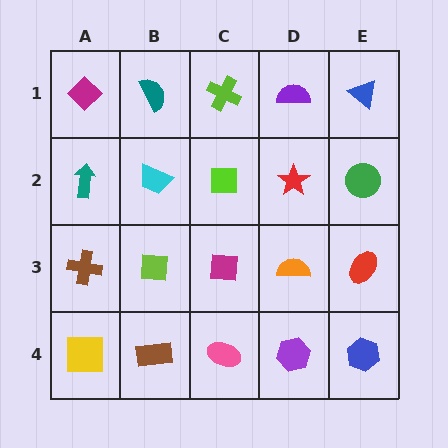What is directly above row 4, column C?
A magenta square.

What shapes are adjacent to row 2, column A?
A magenta diamond (row 1, column A), a brown cross (row 3, column A), a cyan trapezoid (row 2, column B).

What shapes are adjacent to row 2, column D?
A purple semicircle (row 1, column D), an orange semicircle (row 3, column D), a lime square (row 2, column C), a green circle (row 2, column E).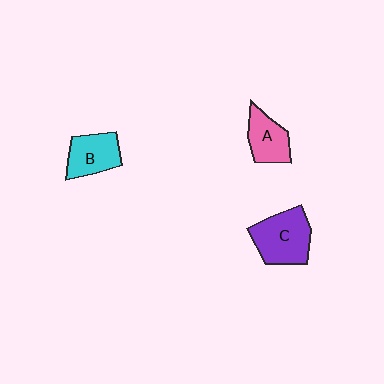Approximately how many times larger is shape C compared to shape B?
Approximately 1.4 times.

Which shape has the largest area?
Shape C (purple).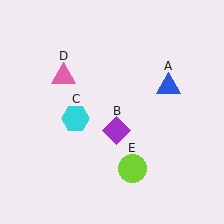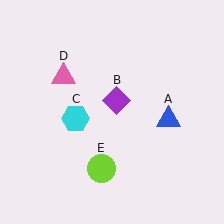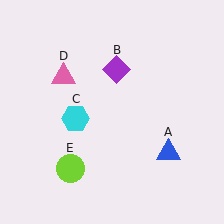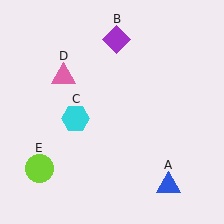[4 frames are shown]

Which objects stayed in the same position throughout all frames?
Cyan hexagon (object C) and pink triangle (object D) remained stationary.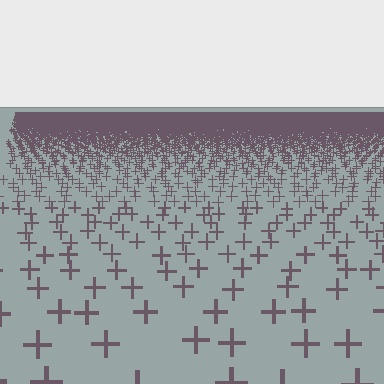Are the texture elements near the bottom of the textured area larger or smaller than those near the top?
Larger. Near the bottom, elements are closer to the viewer and appear at a bigger on-screen size.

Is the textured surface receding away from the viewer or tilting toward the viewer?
The surface is receding away from the viewer. Texture elements get smaller and denser toward the top.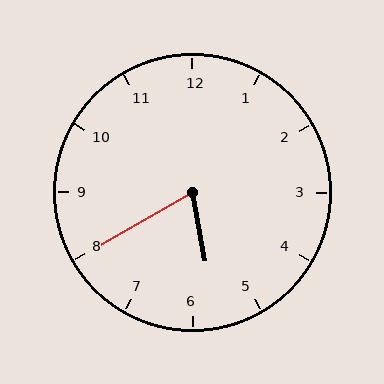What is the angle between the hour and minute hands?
Approximately 70 degrees.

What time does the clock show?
5:40.